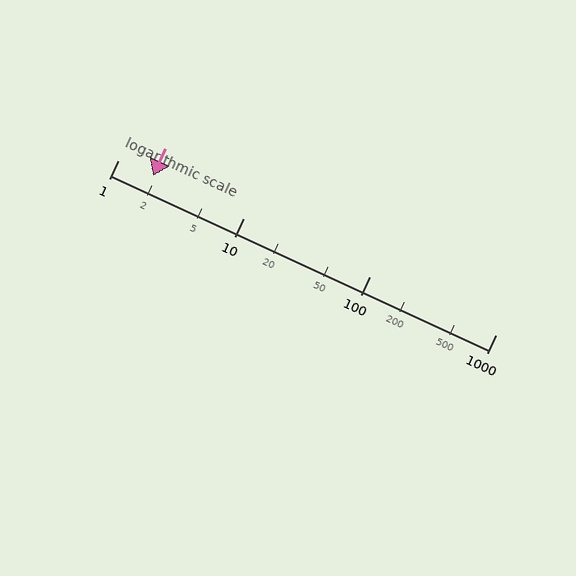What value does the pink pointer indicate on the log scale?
The pointer indicates approximately 1.9.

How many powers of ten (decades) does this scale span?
The scale spans 3 decades, from 1 to 1000.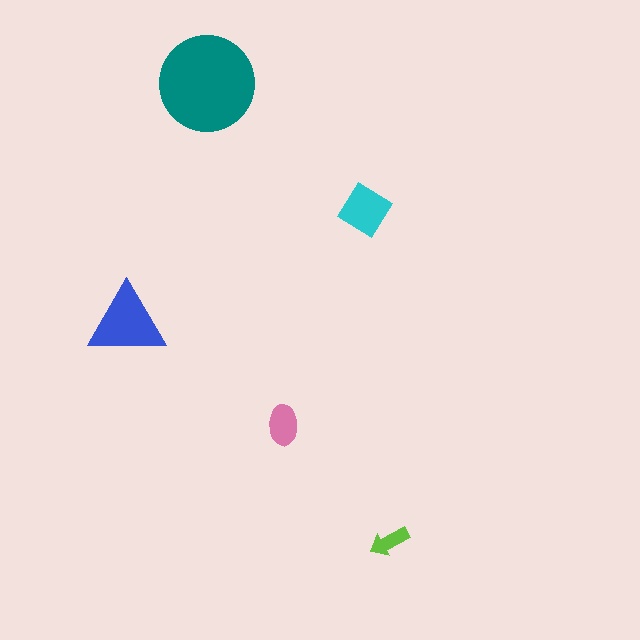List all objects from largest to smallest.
The teal circle, the blue triangle, the cyan diamond, the pink ellipse, the lime arrow.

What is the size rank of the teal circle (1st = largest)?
1st.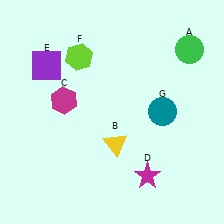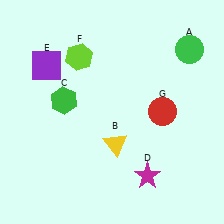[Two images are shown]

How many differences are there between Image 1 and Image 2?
There are 2 differences between the two images.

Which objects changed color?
C changed from magenta to green. G changed from teal to red.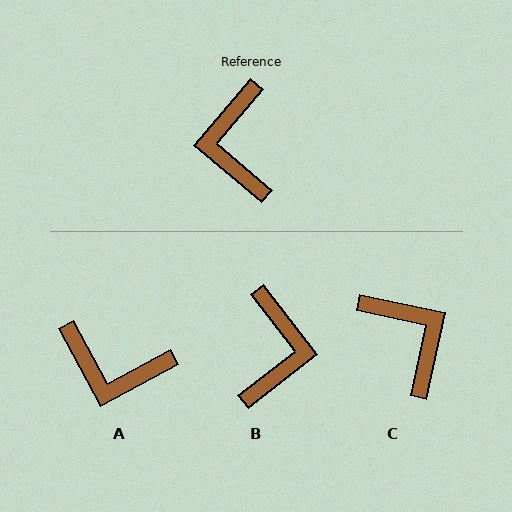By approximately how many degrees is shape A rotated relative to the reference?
Approximately 68 degrees counter-clockwise.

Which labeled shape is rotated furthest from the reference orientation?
B, about 168 degrees away.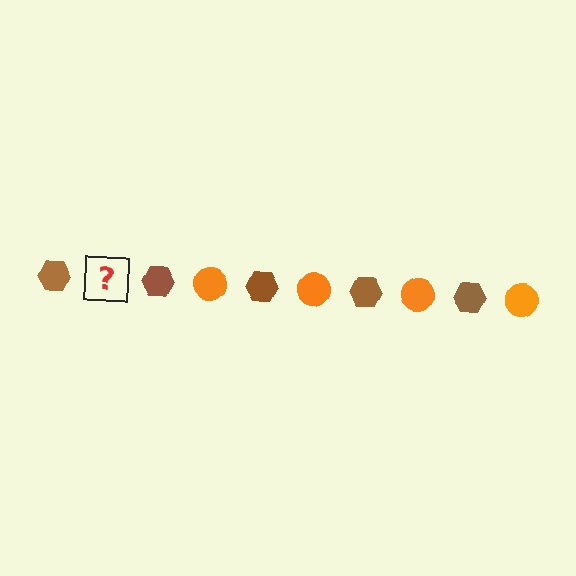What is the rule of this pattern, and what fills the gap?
The rule is that the pattern alternates between brown hexagon and orange circle. The gap should be filled with an orange circle.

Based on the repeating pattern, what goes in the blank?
The blank should be an orange circle.